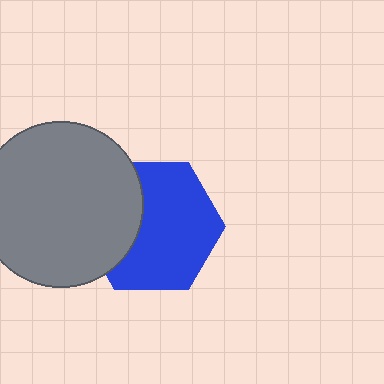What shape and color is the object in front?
The object in front is a gray circle.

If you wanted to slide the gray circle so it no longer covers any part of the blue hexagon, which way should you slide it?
Slide it left — that is the most direct way to separate the two shapes.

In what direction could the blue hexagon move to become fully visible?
The blue hexagon could move right. That would shift it out from behind the gray circle entirely.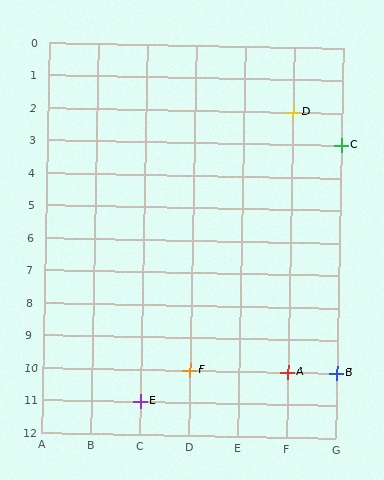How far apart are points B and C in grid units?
Points B and C are 7 rows apart.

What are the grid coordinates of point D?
Point D is at grid coordinates (F, 2).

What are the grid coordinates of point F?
Point F is at grid coordinates (D, 10).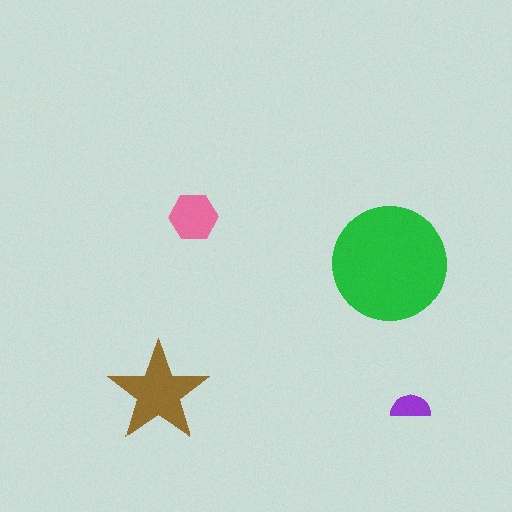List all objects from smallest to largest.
The purple semicircle, the pink hexagon, the brown star, the green circle.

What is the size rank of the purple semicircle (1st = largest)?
4th.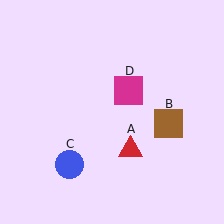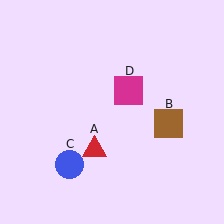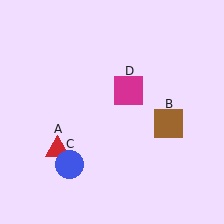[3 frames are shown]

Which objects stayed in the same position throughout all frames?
Brown square (object B) and blue circle (object C) and magenta square (object D) remained stationary.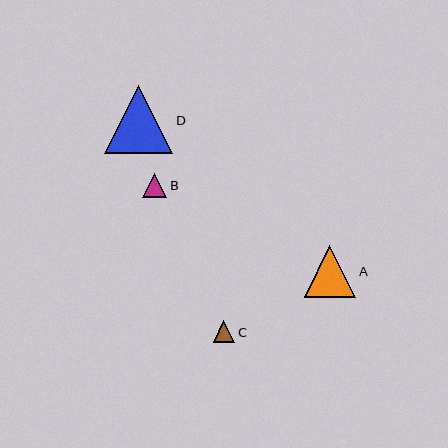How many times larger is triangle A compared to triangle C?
Triangle A is approximately 2.4 times the size of triangle C.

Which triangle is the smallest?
Triangle C is the smallest with a size of approximately 22 pixels.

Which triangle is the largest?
Triangle D is the largest with a size of approximately 69 pixels.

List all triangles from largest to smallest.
From largest to smallest: D, A, B, C.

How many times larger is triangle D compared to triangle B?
Triangle D is approximately 2.9 times the size of triangle B.